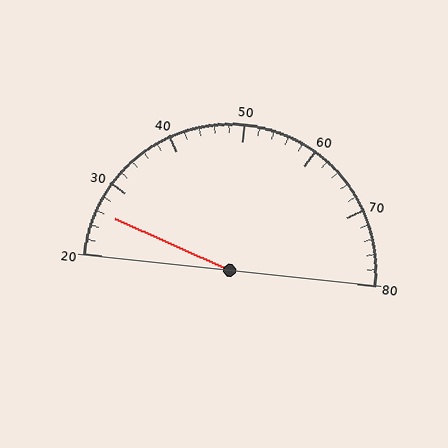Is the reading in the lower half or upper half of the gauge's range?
The reading is in the lower half of the range (20 to 80).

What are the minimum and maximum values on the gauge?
The gauge ranges from 20 to 80.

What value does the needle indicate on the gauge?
The needle indicates approximately 26.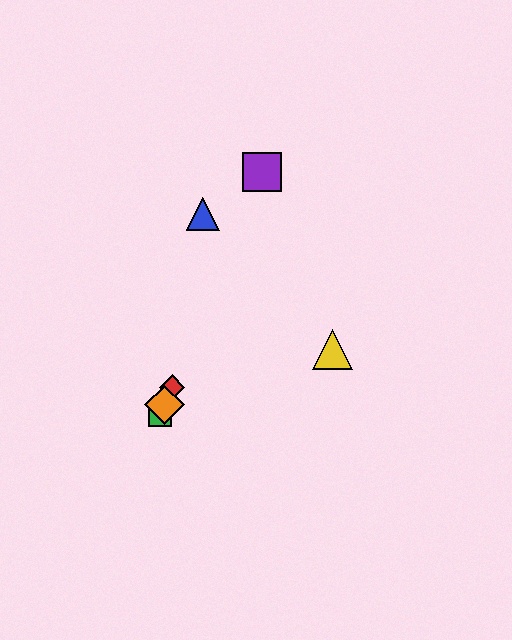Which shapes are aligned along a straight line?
The red diamond, the green square, the purple square, the orange diamond are aligned along a straight line.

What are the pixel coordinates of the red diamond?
The red diamond is at (172, 387).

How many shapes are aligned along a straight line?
4 shapes (the red diamond, the green square, the purple square, the orange diamond) are aligned along a straight line.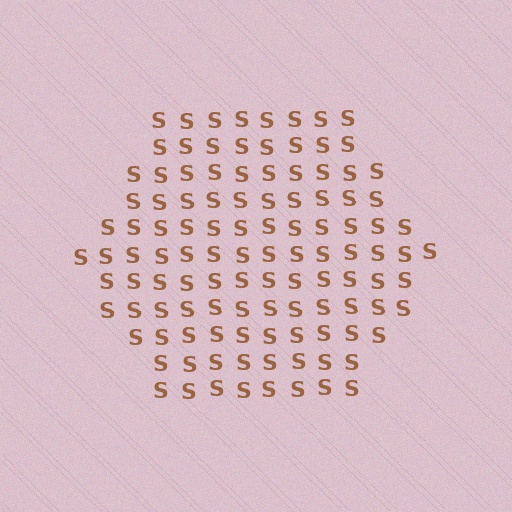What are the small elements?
The small elements are letter S's.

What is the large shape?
The large shape is a hexagon.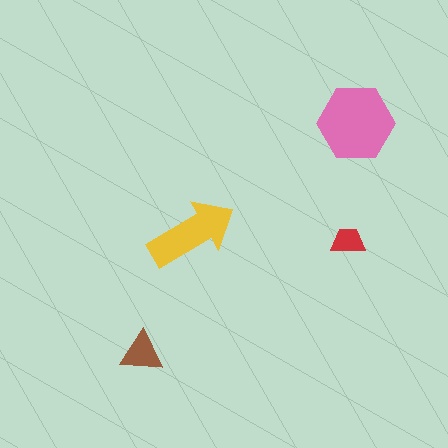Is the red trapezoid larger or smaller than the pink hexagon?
Smaller.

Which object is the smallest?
The red trapezoid.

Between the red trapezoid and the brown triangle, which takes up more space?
The brown triangle.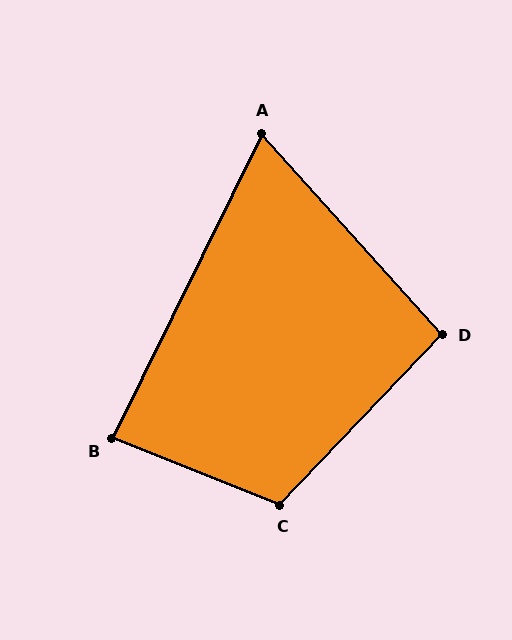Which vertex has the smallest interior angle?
A, at approximately 68 degrees.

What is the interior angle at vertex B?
Approximately 85 degrees (approximately right).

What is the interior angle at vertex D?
Approximately 95 degrees (approximately right).